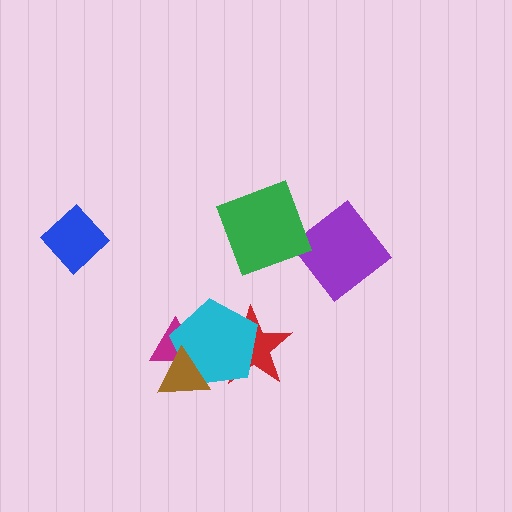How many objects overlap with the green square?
0 objects overlap with the green square.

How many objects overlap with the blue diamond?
0 objects overlap with the blue diamond.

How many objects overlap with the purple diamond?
0 objects overlap with the purple diamond.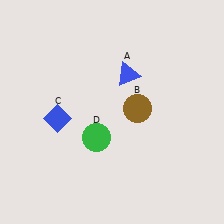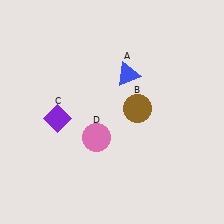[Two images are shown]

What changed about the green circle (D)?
In Image 1, D is green. In Image 2, it changed to pink.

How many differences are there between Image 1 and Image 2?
There are 2 differences between the two images.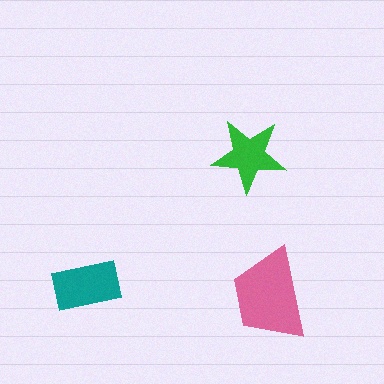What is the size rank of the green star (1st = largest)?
3rd.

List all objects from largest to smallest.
The pink trapezoid, the teal rectangle, the green star.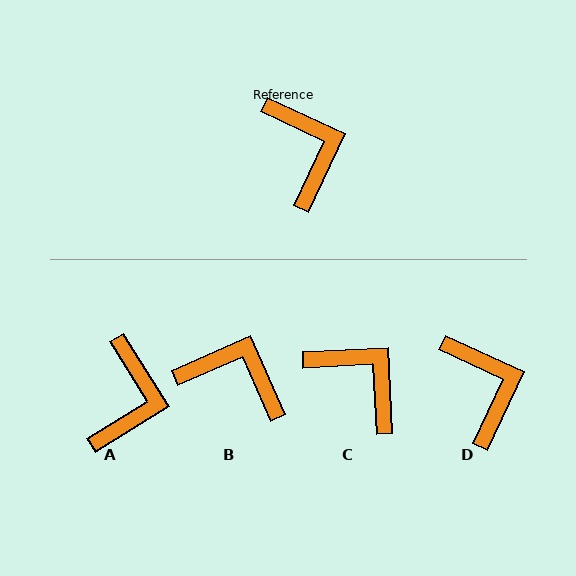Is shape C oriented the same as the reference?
No, it is off by about 28 degrees.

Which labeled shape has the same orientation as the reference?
D.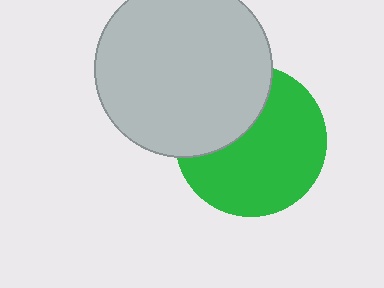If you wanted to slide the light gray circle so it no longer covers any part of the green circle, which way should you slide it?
Slide it toward the upper-left — that is the most direct way to separate the two shapes.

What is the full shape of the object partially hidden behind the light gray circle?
The partially hidden object is a green circle.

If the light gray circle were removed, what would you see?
You would see the complete green circle.